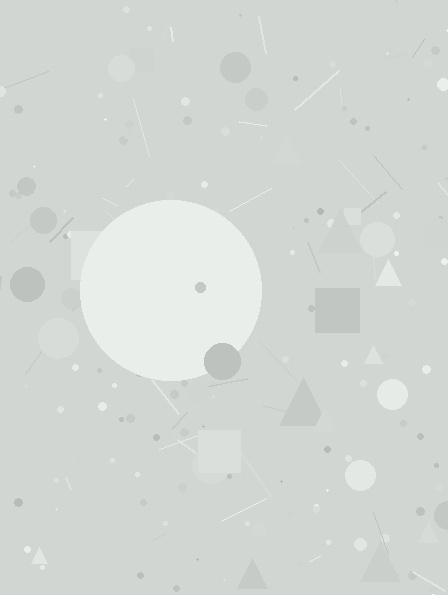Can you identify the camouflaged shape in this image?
The camouflaged shape is a circle.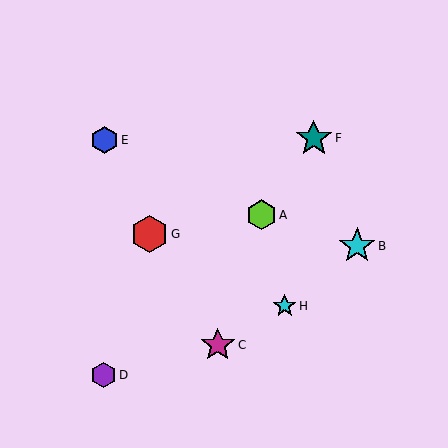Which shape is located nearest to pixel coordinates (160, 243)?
The red hexagon (labeled G) at (150, 234) is nearest to that location.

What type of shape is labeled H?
Shape H is a cyan star.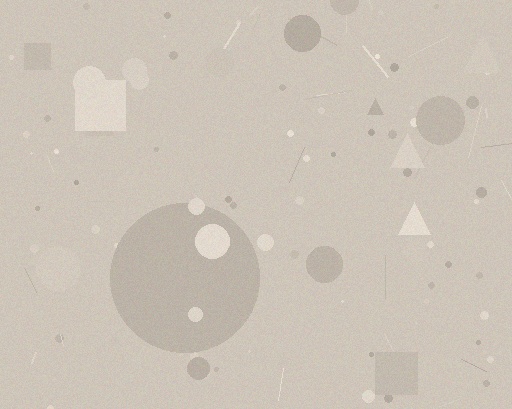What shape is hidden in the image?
A circle is hidden in the image.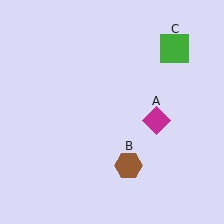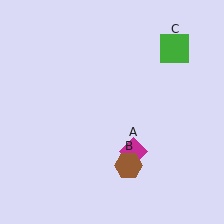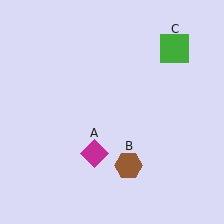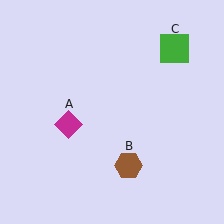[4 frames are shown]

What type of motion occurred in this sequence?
The magenta diamond (object A) rotated clockwise around the center of the scene.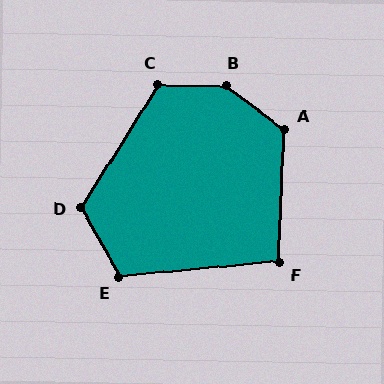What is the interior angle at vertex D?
Approximately 119 degrees (obtuse).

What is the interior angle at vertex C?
Approximately 122 degrees (obtuse).